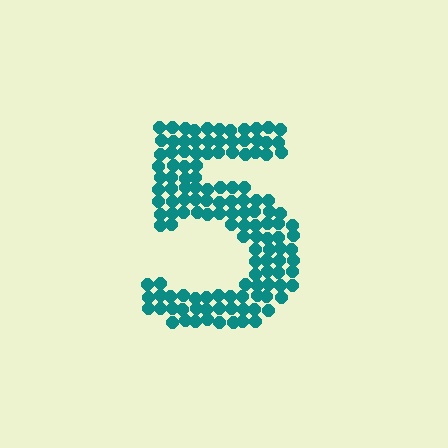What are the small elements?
The small elements are circles.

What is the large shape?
The large shape is the digit 5.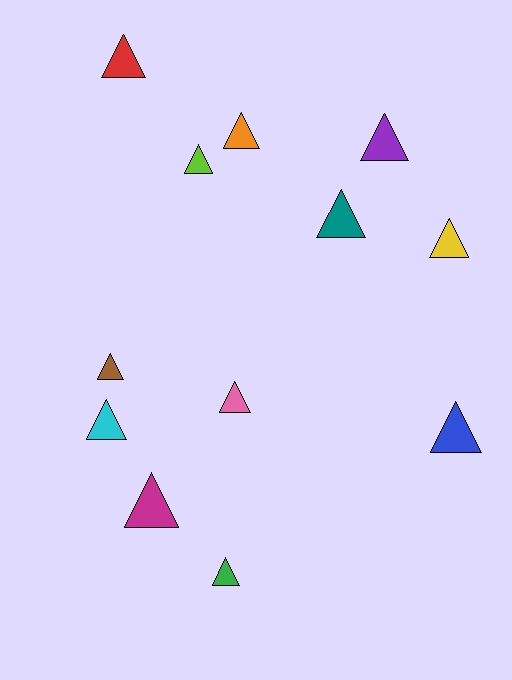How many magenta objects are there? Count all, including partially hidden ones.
There is 1 magenta object.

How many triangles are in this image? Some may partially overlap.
There are 12 triangles.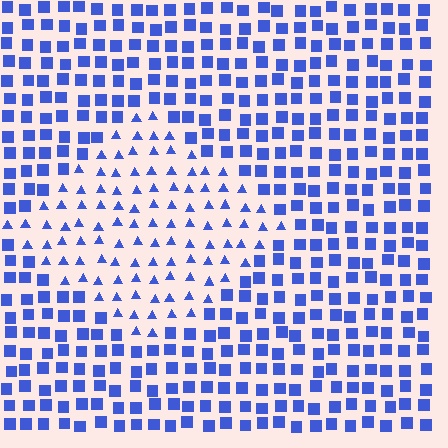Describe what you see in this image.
The image is filled with small blue elements arranged in a uniform grid. A diamond-shaped region contains triangles, while the surrounding area contains squares. The boundary is defined purely by the change in element shape.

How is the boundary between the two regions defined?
The boundary is defined by a change in element shape: triangles inside vs. squares outside. All elements share the same color and spacing.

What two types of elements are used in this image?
The image uses triangles inside the diamond region and squares outside it.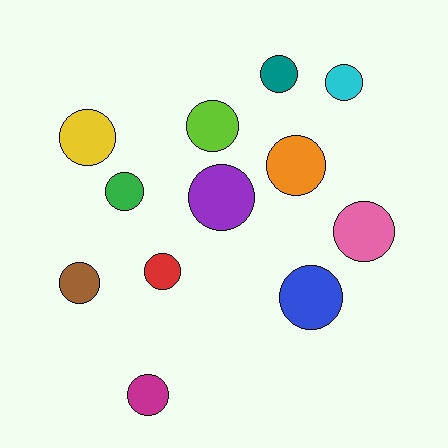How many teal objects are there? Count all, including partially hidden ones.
There is 1 teal object.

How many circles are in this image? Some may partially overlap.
There are 12 circles.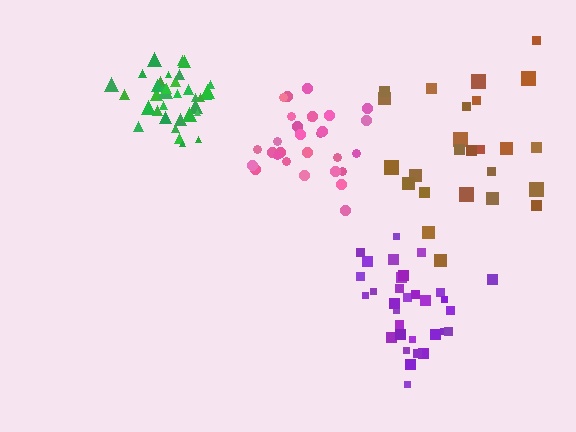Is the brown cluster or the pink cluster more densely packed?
Pink.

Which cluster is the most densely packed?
Green.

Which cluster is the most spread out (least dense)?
Brown.